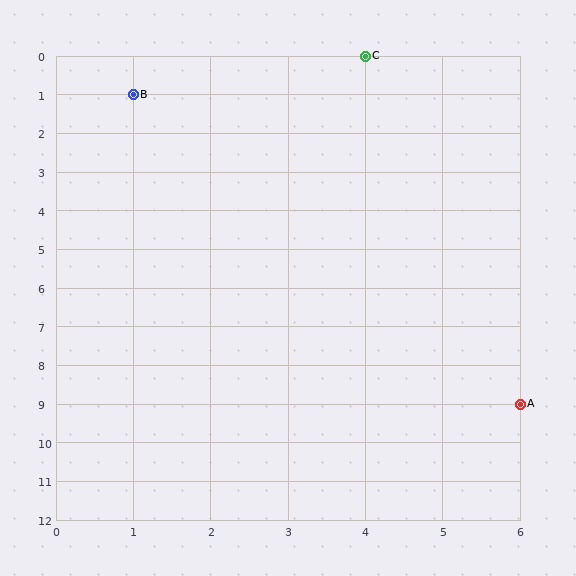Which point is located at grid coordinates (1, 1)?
Point B is at (1, 1).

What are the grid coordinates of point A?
Point A is at grid coordinates (6, 9).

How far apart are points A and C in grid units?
Points A and C are 2 columns and 9 rows apart (about 9.2 grid units diagonally).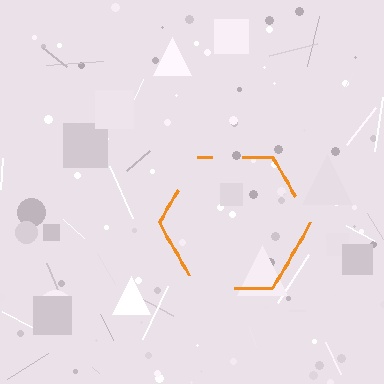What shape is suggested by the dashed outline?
The dashed outline suggests a hexagon.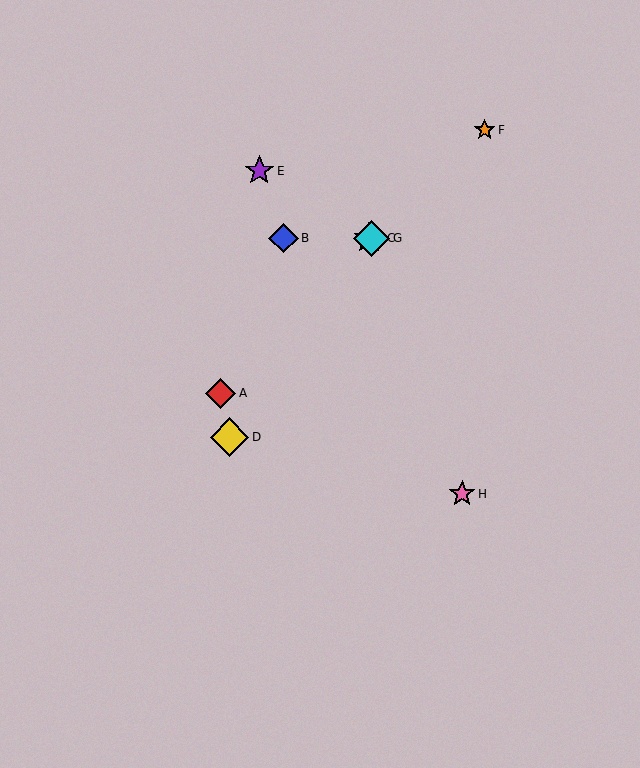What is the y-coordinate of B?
Object B is at y≈238.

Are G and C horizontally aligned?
Yes, both are at y≈238.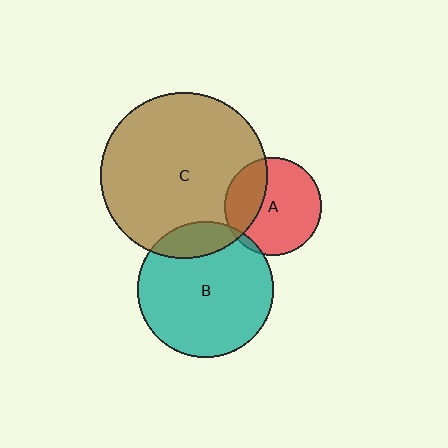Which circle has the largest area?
Circle C (brown).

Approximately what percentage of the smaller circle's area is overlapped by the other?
Approximately 15%.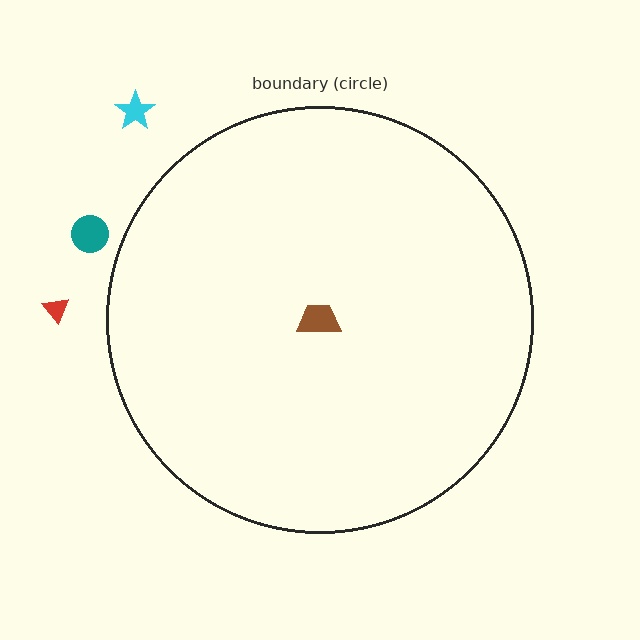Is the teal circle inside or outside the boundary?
Outside.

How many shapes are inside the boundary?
1 inside, 3 outside.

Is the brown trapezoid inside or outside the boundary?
Inside.